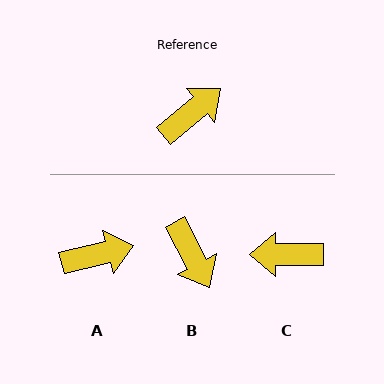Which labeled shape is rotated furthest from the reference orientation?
C, about 140 degrees away.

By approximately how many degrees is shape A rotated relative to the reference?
Approximately 26 degrees clockwise.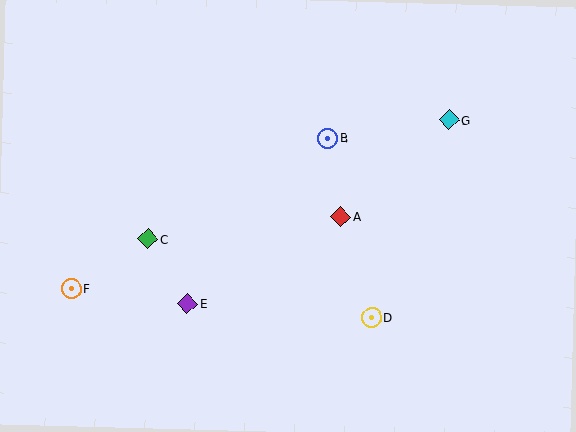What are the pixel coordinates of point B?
Point B is at (328, 138).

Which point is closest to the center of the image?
Point A at (341, 217) is closest to the center.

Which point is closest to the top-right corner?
Point G is closest to the top-right corner.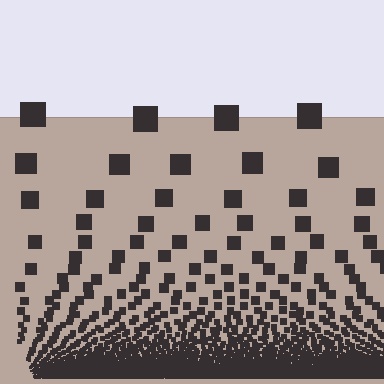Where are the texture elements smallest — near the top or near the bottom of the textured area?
Near the bottom.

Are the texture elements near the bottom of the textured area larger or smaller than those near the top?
Smaller. The gradient is inverted — elements near the bottom are smaller and denser.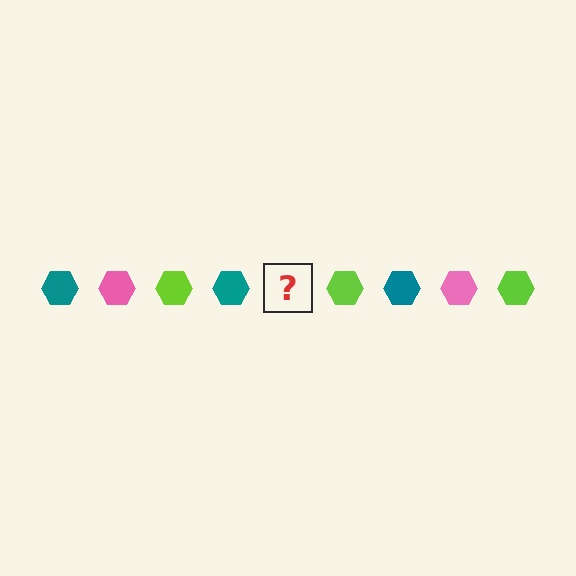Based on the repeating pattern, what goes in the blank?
The blank should be a pink hexagon.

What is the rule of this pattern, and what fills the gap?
The rule is that the pattern cycles through teal, pink, lime hexagons. The gap should be filled with a pink hexagon.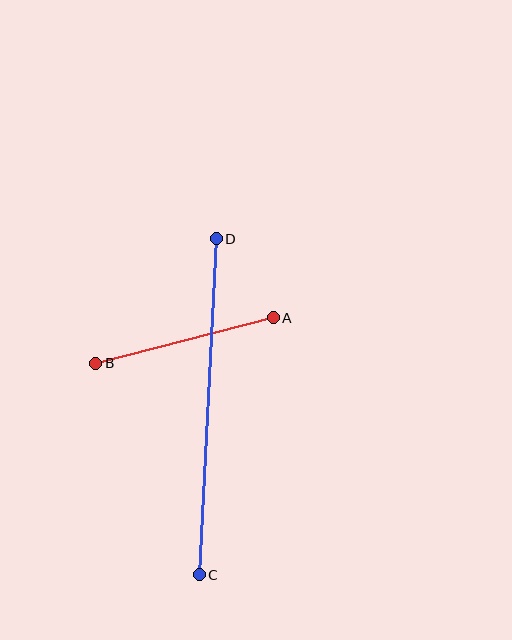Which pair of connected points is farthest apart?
Points C and D are farthest apart.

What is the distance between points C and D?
The distance is approximately 336 pixels.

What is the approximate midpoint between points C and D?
The midpoint is at approximately (208, 407) pixels.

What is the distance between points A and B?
The distance is approximately 183 pixels.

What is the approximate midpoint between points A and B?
The midpoint is at approximately (184, 341) pixels.